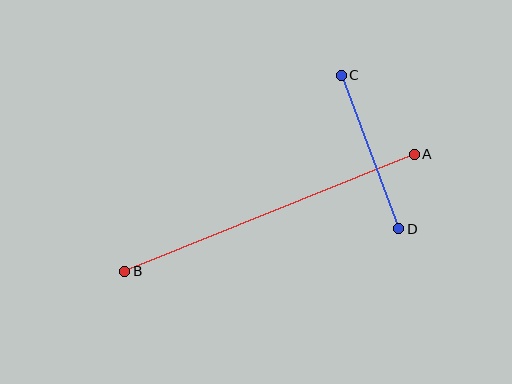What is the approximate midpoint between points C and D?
The midpoint is at approximately (370, 152) pixels.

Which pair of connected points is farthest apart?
Points A and B are farthest apart.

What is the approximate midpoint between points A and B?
The midpoint is at approximately (269, 213) pixels.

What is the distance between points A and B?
The distance is approximately 312 pixels.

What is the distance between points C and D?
The distance is approximately 164 pixels.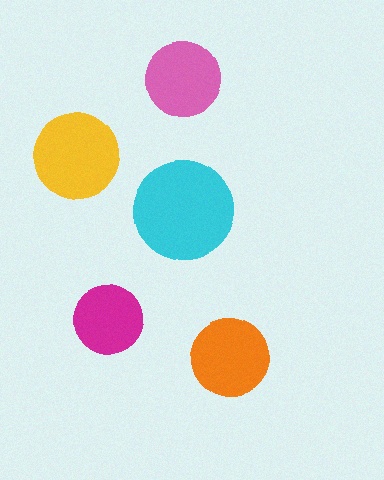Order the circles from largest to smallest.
the cyan one, the yellow one, the orange one, the pink one, the magenta one.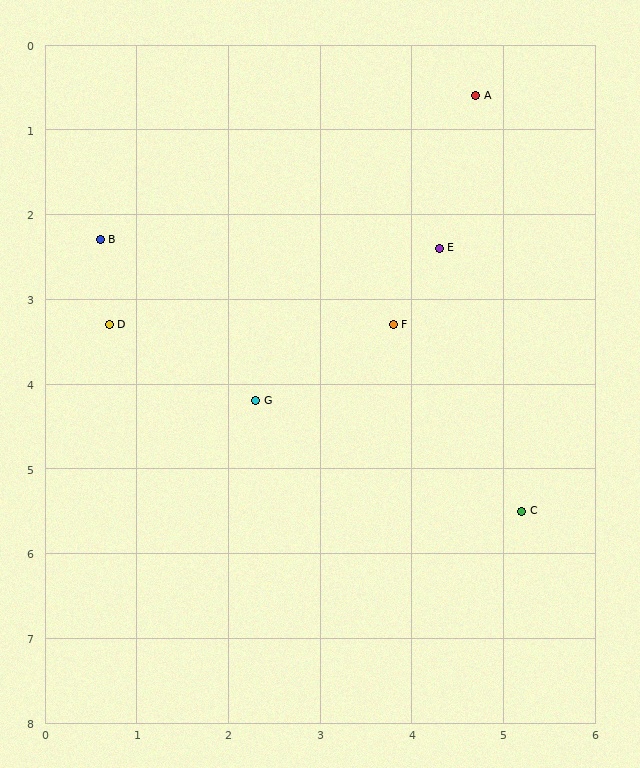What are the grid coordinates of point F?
Point F is at approximately (3.8, 3.3).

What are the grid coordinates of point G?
Point G is at approximately (2.3, 4.2).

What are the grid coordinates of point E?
Point E is at approximately (4.3, 2.4).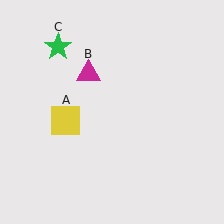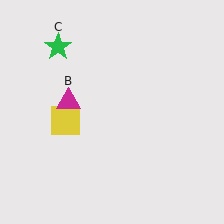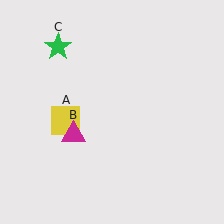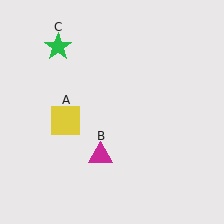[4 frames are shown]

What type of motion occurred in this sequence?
The magenta triangle (object B) rotated counterclockwise around the center of the scene.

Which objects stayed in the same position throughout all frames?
Yellow square (object A) and green star (object C) remained stationary.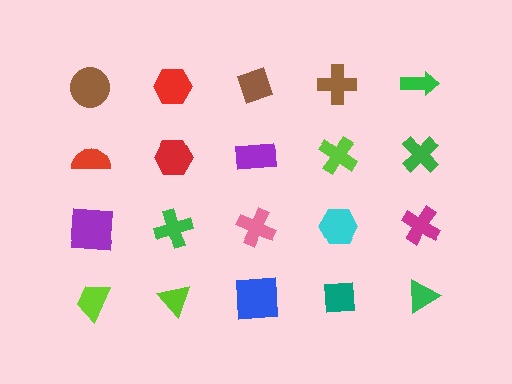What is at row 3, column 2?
A green cross.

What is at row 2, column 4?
A lime cross.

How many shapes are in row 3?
5 shapes.